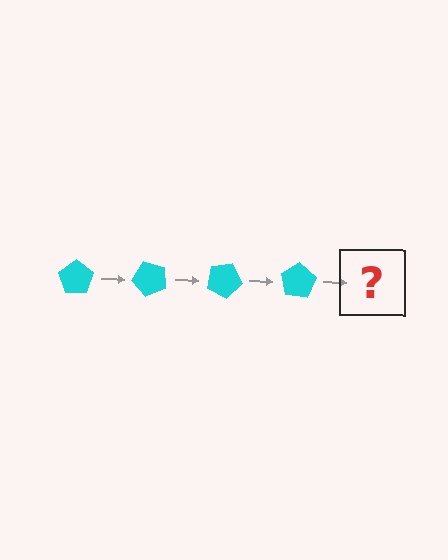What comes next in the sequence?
The next element should be a cyan pentagon rotated 200 degrees.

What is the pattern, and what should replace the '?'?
The pattern is that the pentagon rotates 50 degrees each step. The '?' should be a cyan pentagon rotated 200 degrees.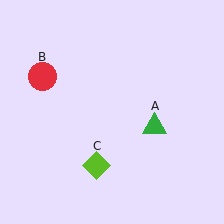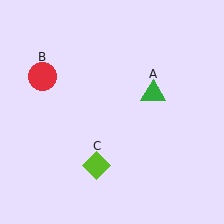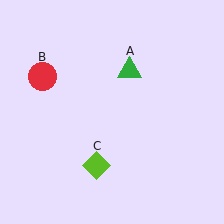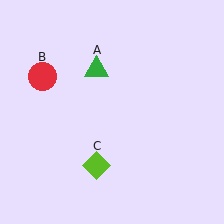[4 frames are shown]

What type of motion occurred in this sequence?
The green triangle (object A) rotated counterclockwise around the center of the scene.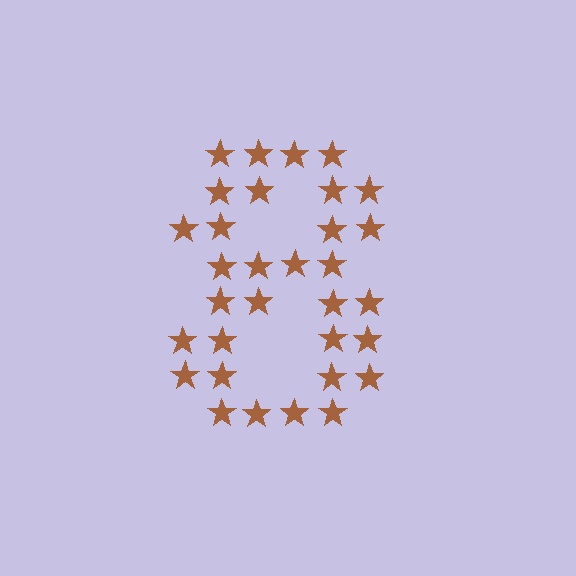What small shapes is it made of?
It is made of small stars.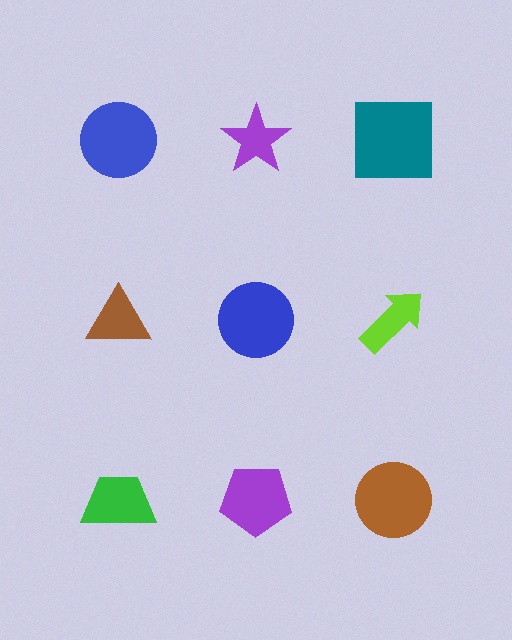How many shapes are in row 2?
3 shapes.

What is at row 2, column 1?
A brown triangle.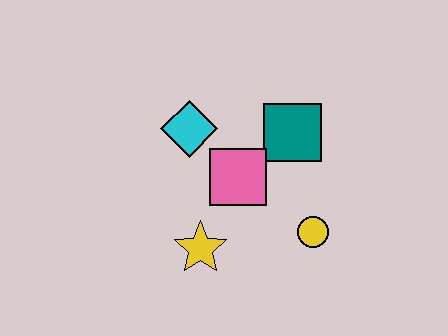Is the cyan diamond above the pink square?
Yes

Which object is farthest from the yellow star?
The teal square is farthest from the yellow star.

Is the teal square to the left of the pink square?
No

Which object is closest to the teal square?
The pink square is closest to the teal square.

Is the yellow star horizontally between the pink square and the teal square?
No